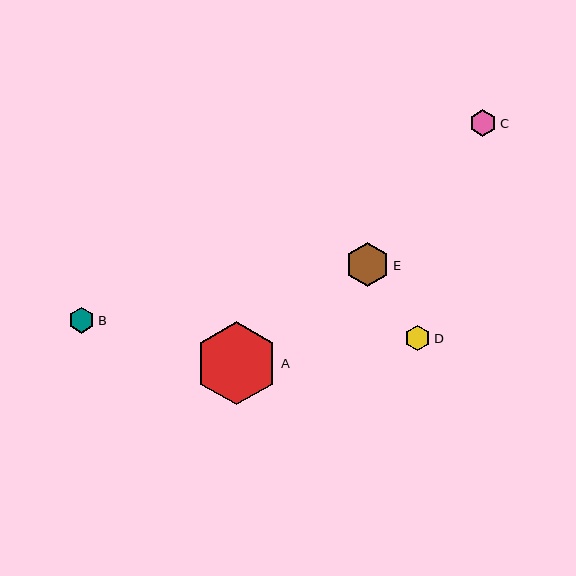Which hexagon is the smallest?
Hexagon D is the smallest with a size of approximately 26 pixels.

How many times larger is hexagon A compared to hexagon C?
Hexagon A is approximately 3.0 times the size of hexagon C.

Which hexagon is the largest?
Hexagon A is the largest with a size of approximately 83 pixels.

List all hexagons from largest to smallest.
From largest to smallest: A, E, C, B, D.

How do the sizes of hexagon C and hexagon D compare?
Hexagon C and hexagon D are approximately the same size.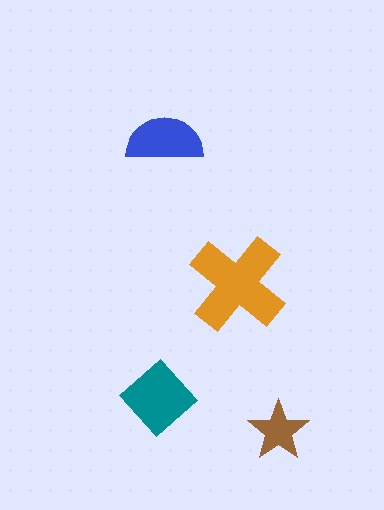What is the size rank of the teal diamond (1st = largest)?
2nd.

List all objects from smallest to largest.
The brown star, the blue semicircle, the teal diamond, the orange cross.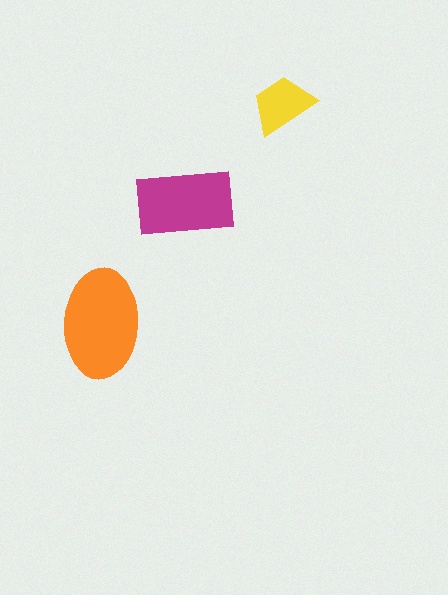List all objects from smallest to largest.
The yellow trapezoid, the magenta rectangle, the orange ellipse.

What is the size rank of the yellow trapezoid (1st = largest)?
3rd.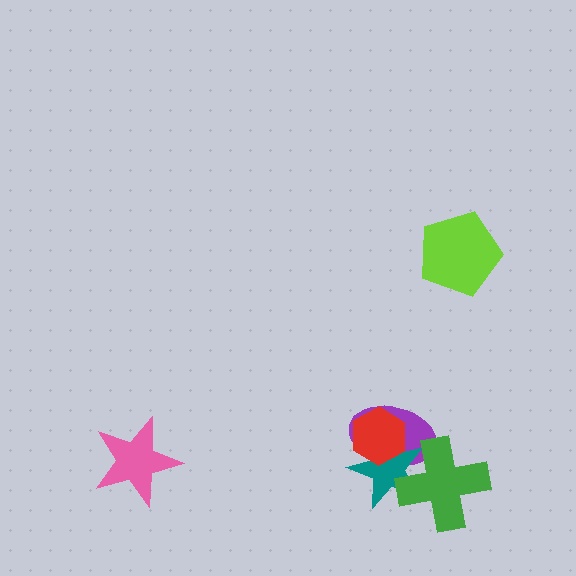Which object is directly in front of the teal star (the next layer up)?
The green cross is directly in front of the teal star.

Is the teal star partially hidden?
Yes, it is partially covered by another shape.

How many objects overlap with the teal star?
3 objects overlap with the teal star.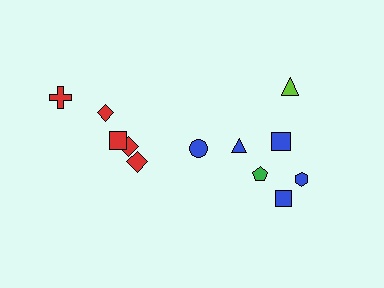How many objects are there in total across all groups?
There are 12 objects.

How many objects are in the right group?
There are 7 objects.